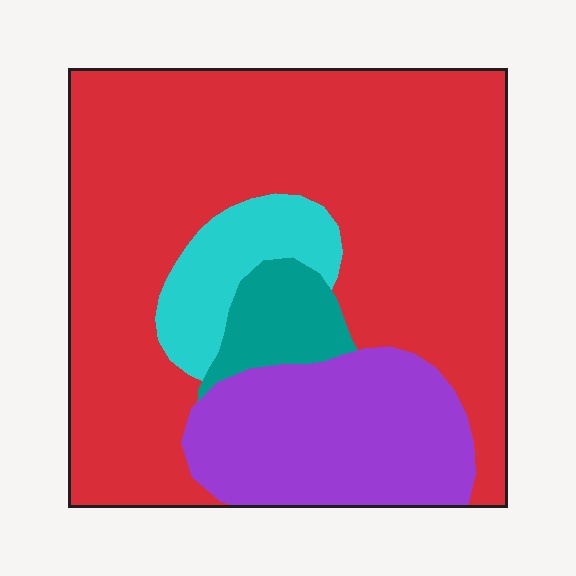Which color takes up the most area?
Red, at roughly 65%.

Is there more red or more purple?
Red.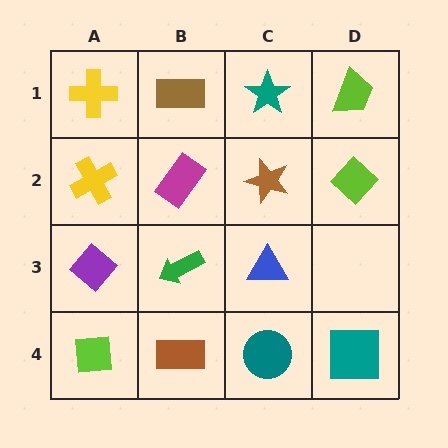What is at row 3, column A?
A purple diamond.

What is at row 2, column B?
A magenta rectangle.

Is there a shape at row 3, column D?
No, that cell is empty.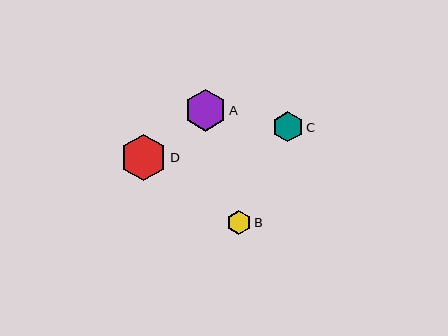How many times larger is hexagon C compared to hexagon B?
Hexagon C is approximately 1.2 times the size of hexagon B.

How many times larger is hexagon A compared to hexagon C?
Hexagon A is approximately 1.4 times the size of hexagon C.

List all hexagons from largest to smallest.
From largest to smallest: D, A, C, B.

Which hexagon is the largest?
Hexagon D is the largest with a size of approximately 47 pixels.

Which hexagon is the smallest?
Hexagon B is the smallest with a size of approximately 24 pixels.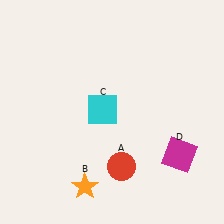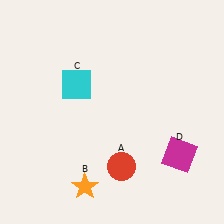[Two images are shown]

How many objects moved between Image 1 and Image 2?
1 object moved between the two images.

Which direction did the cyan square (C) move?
The cyan square (C) moved left.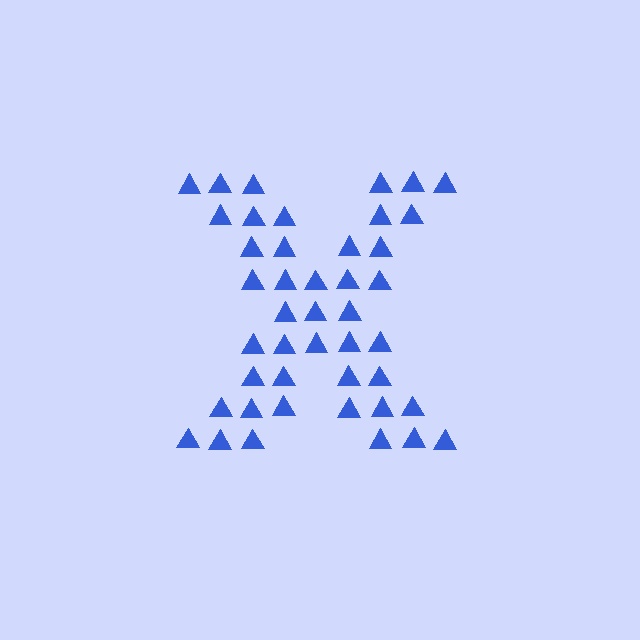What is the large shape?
The large shape is the letter X.